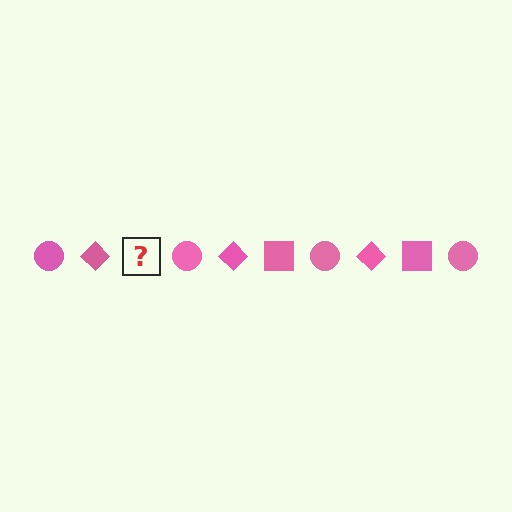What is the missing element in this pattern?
The missing element is a pink square.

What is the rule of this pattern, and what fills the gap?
The rule is that the pattern cycles through circle, diamond, square shapes in pink. The gap should be filled with a pink square.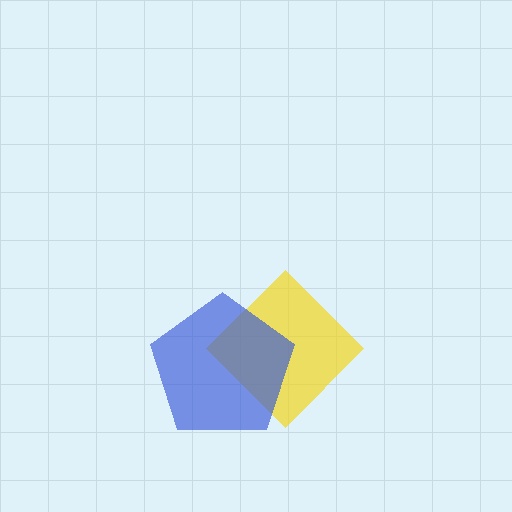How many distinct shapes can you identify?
There are 2 distinct shapes: a yellow diamond, a blue pentagon.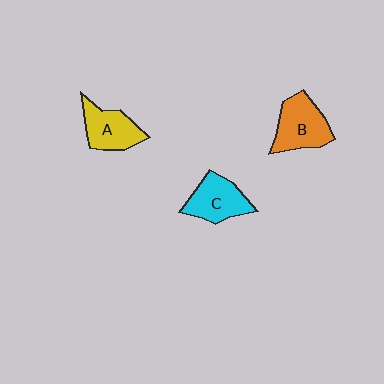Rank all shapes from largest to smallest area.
From largest to smallest: B (orange), C (cyan), A (yellow).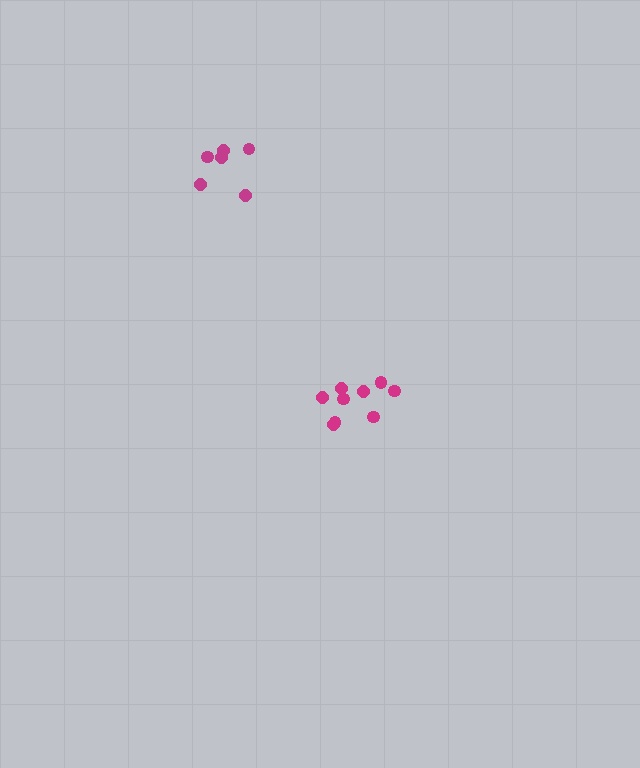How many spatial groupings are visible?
There are 2 spatial groupings.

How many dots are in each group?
Group 1: 9 dots, Group 2: 6 dots (15 total).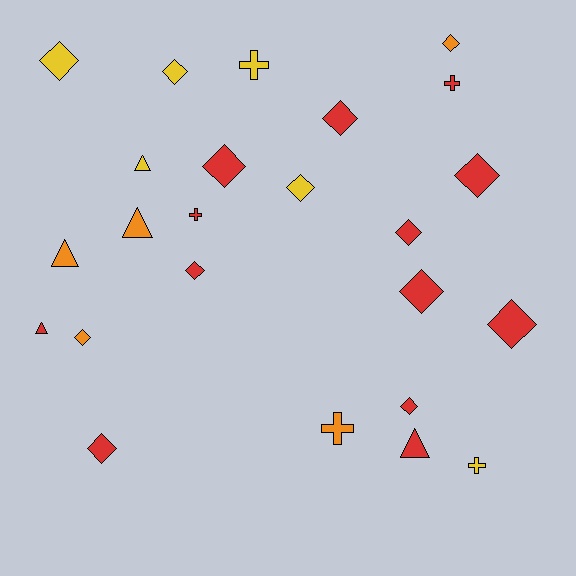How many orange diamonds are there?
There are 2 orange diamonds.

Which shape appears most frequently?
Diamond, with 14 objects.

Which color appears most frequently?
Red, with 13 objects.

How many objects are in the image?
There are 24 objects.